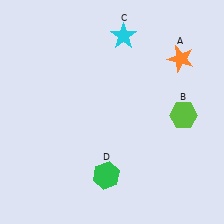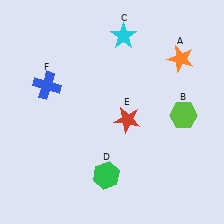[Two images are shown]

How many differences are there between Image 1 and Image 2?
There are 2 differences between the two images.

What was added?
A red star (E), a blue cross (F) were added in Image 2.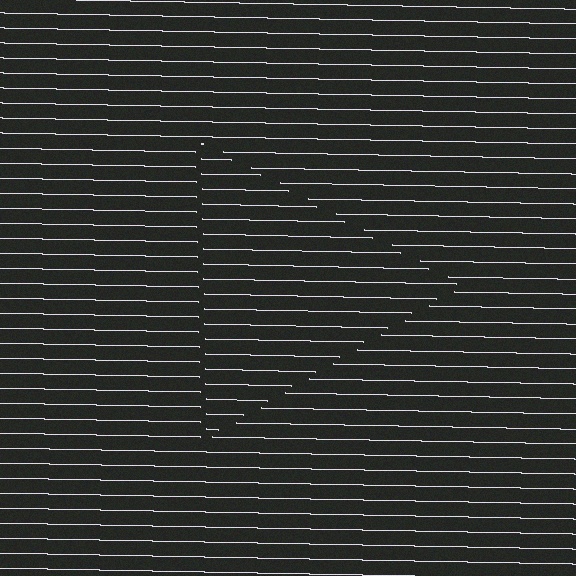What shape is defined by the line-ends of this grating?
An illusory triangle. The interior of the shape contains the same grating, shifted by half a period — the contour is defined by the phase discontinuity where line-ends from the inner and outer gratings abut.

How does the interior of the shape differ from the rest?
The interior of the shape contains the same grating, shifted by half a period — the contour is defined by the phase discontinuity where line-ends from the inner and outer gratings abut.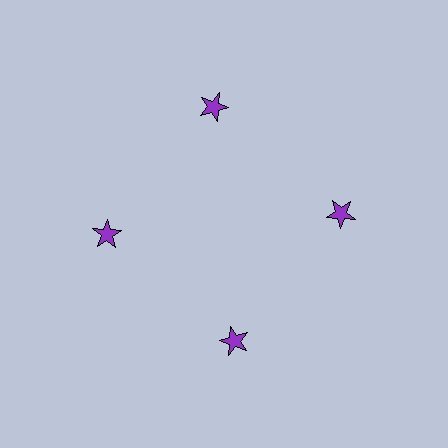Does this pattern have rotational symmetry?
Yes, this pattern has 4-fold rotational symmetry. It looks the same after rotating 90 degrees around the center.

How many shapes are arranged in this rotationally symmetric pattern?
There are 4 shapes, arranged in 4 groups of 1.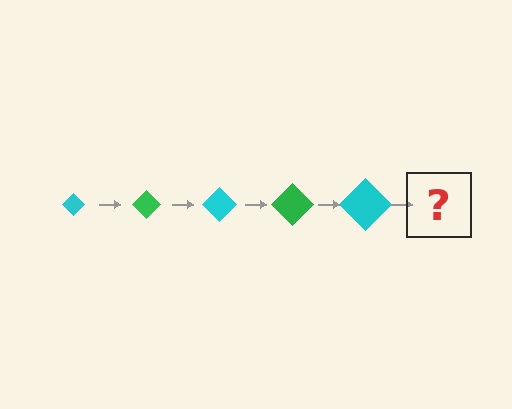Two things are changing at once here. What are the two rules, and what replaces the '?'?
The two rules are that the diamond grows larger each step and the color cycles through cyan and green. The '?' should be a green diamond, larger than the previous one.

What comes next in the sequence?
The next element should be a green diamond, larger than the previous one.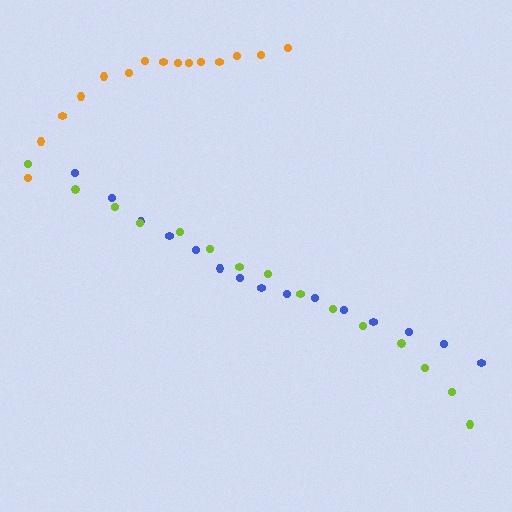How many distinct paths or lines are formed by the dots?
There are 3 distinct paths.